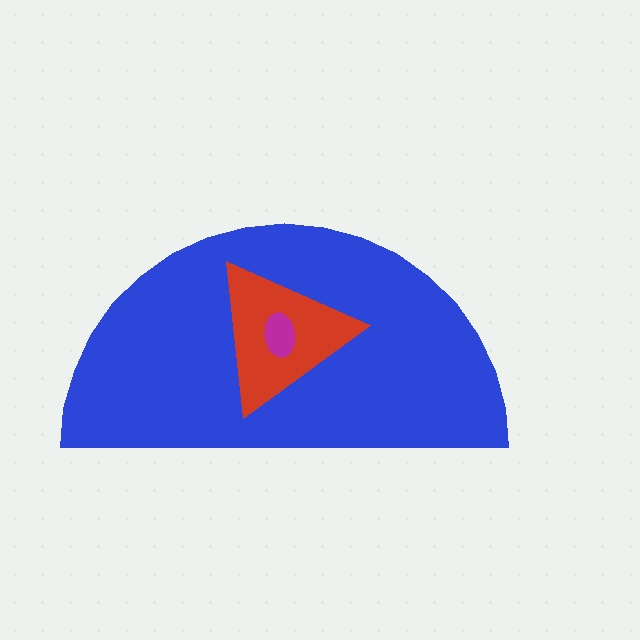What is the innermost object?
The magenta ellipse.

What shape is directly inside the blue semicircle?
The red triangle.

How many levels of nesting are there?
3.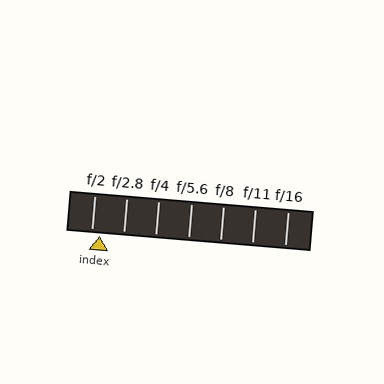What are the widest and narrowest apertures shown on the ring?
The widest aperture shown is f/2 and the narrowest is f/16.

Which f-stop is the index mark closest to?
The index mark is closest to f/2.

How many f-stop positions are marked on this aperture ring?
There are 7 f-stop positions marked.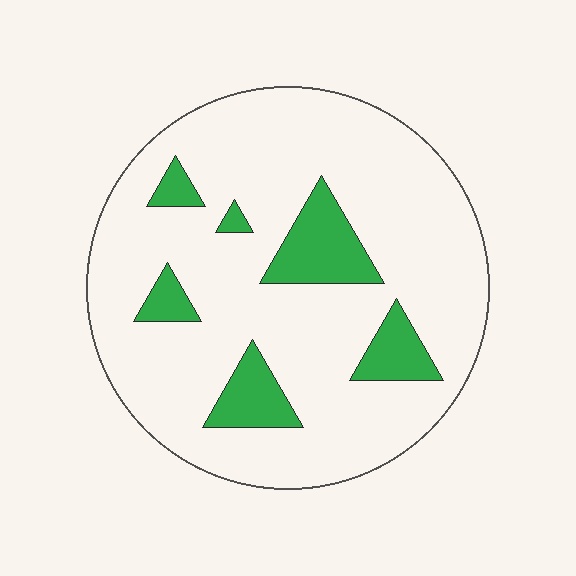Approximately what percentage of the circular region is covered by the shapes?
Approximately 15%.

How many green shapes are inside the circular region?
6.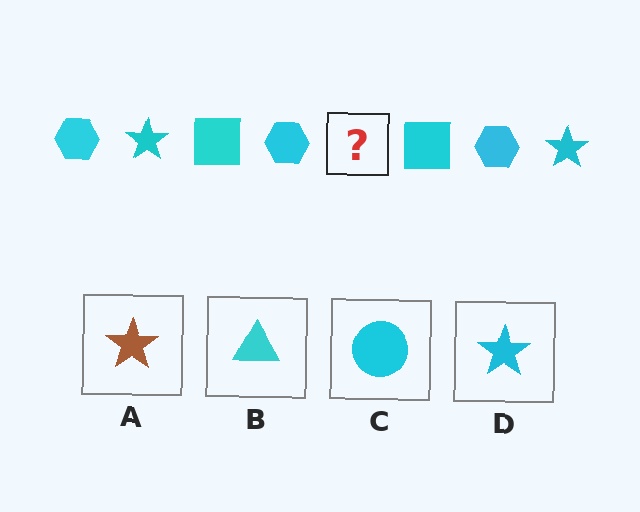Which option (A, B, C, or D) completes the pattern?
D.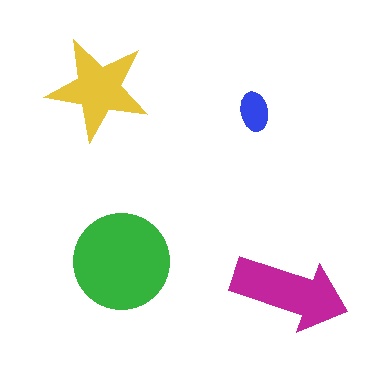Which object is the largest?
The green circle.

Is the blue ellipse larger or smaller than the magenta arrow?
Smaller.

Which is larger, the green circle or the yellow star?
The green circle.